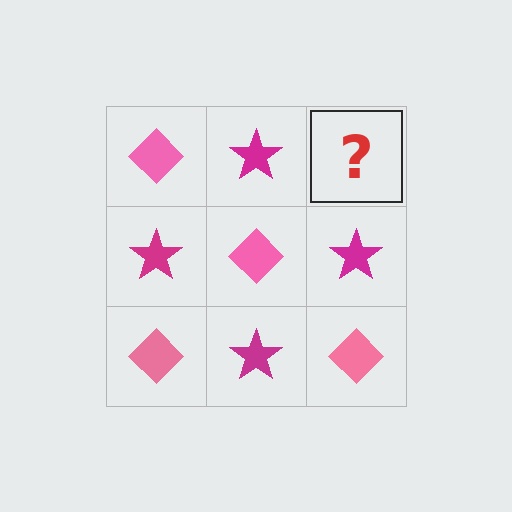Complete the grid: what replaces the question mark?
The question mark should be replaced with a pink diamond.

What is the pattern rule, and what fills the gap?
The rule is that it alternates pink diamond and magenta star in a checkerboard pattern. The gap should be filled with a pink diamond.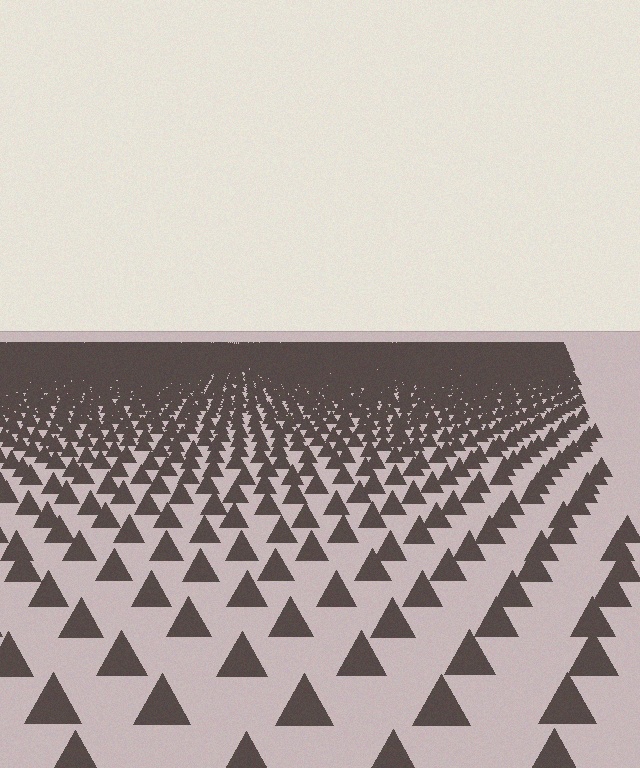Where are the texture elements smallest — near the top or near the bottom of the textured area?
Near the top.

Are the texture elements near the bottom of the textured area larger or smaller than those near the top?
Larger. Near the bottom, elements are closer to the viewer and appear at a bigger on-screen size.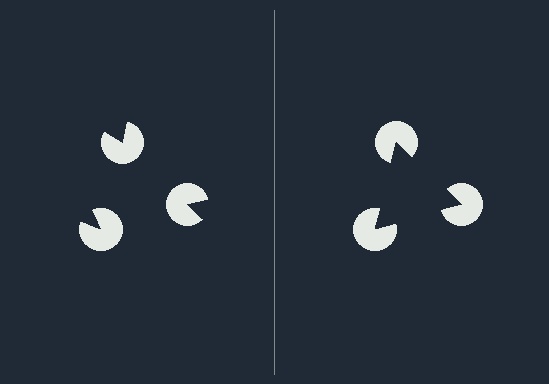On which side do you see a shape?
An illusory triangle appears on the right side. On the left side the wedge cuts are rotated, so no coherent shape forms.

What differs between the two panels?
The pac-man discs are positioned identically on both sides; only the wedge orientations differ. On the right they align to a triangle; on the left they are misaligned.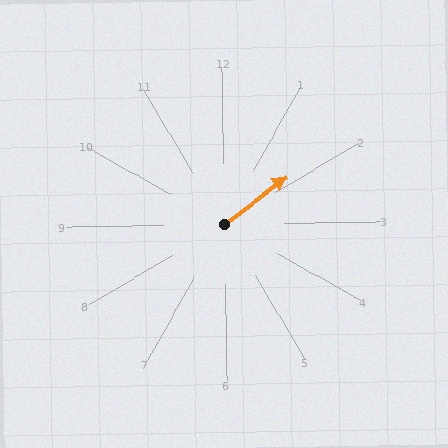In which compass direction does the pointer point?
Northeast.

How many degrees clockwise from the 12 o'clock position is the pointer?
Approximately 53 degrees.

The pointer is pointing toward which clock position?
Roughly 2 o'clock.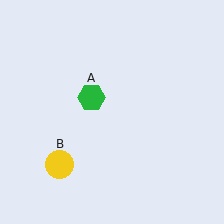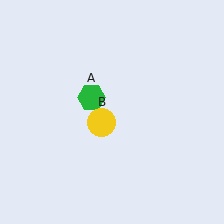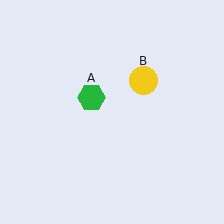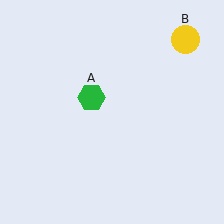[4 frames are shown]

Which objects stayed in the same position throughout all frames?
Green hexagon (object A) remained stationary.